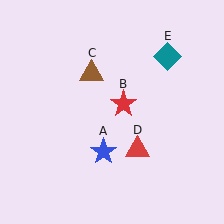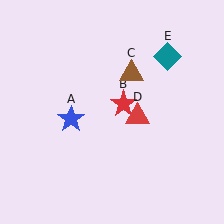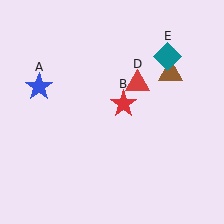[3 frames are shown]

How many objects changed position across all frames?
3 objects changed position: blue star (object A), brown triangle (object C), red triangle (object D).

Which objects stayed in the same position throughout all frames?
Red star (object B) and teal diamond (object E) remained stationary.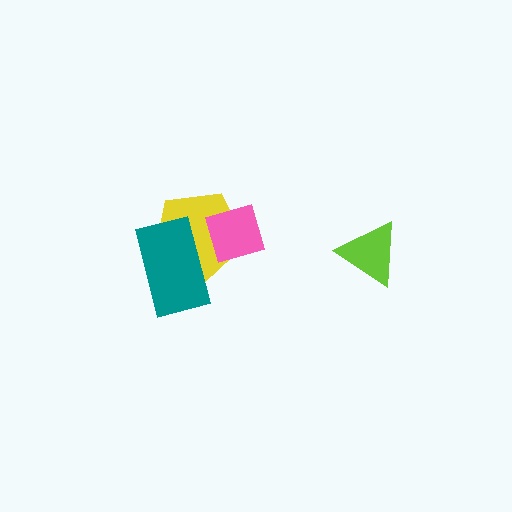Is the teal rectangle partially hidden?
Yes, it is partially covered by another shape.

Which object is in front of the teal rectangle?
The pink diamond is in front of the teal rectangle.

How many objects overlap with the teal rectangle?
2 objects overlap with the teal rectangle.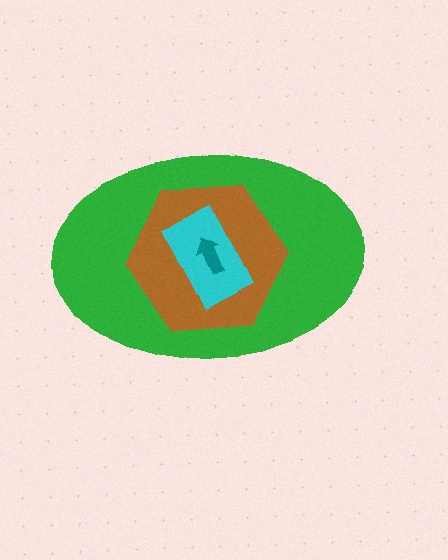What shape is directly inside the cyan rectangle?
The teal arrow.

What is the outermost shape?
The green ellipse.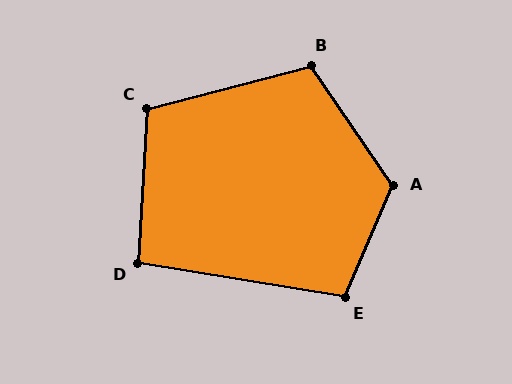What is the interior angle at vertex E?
Approximately 104 degrees (obtuse).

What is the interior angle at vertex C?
Approximately 108 degrees (obtuse).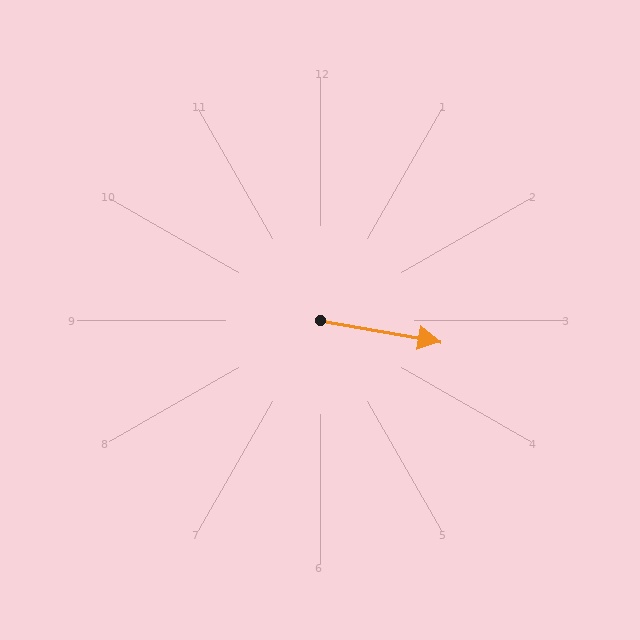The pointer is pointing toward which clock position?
Roughly 3 o'clock.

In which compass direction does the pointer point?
East.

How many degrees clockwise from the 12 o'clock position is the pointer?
Approximately 100 degrees.